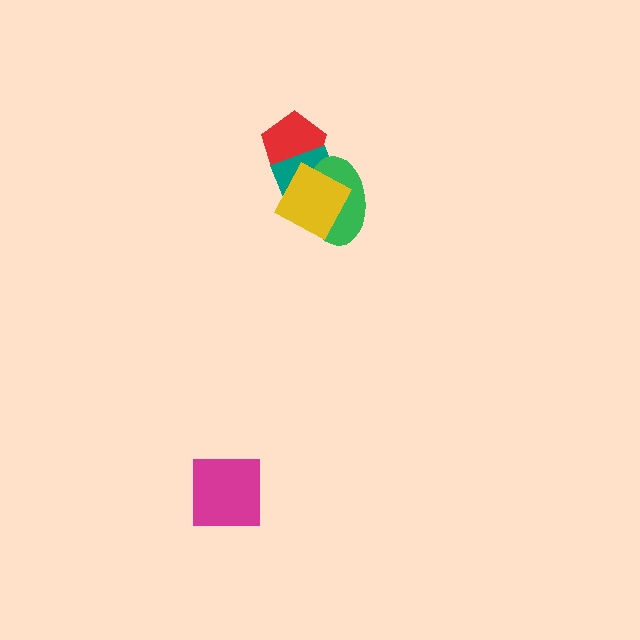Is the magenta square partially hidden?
No, no other shape covers it.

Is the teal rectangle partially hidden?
Yes, it is partially covered by another shape.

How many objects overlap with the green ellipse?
3 objects overlap with the green ellipse.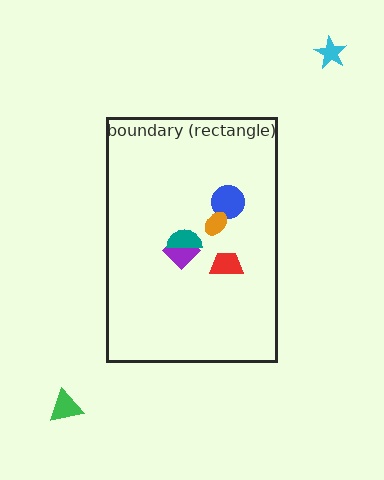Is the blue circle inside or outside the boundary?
Inside.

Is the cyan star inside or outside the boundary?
Outside.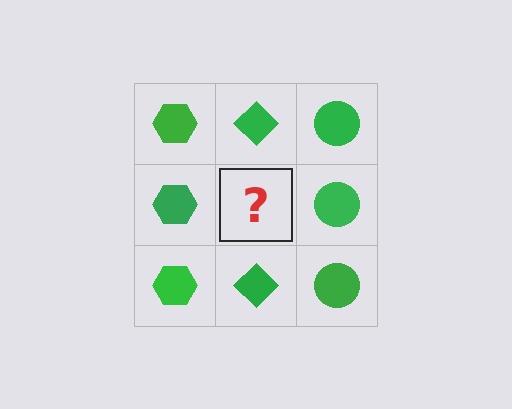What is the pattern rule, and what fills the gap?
The rule is that each column has a consistent shape. The gap should be filled with a green diamond.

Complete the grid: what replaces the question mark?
The question mark should be replaced with a green diamond.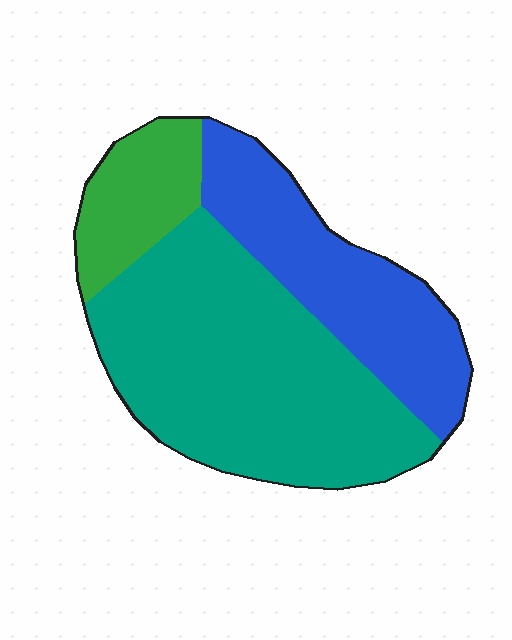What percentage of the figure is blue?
Blue takes up about one third (1/3) of the figure.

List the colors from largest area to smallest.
From largest to smallest: teal, blue, green.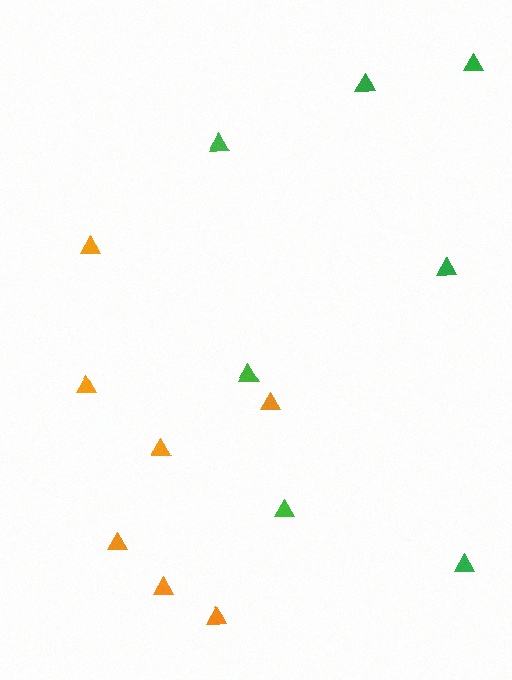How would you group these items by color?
There are 2 groups: one group of green triangles (7) and one group of orange triangles (7).